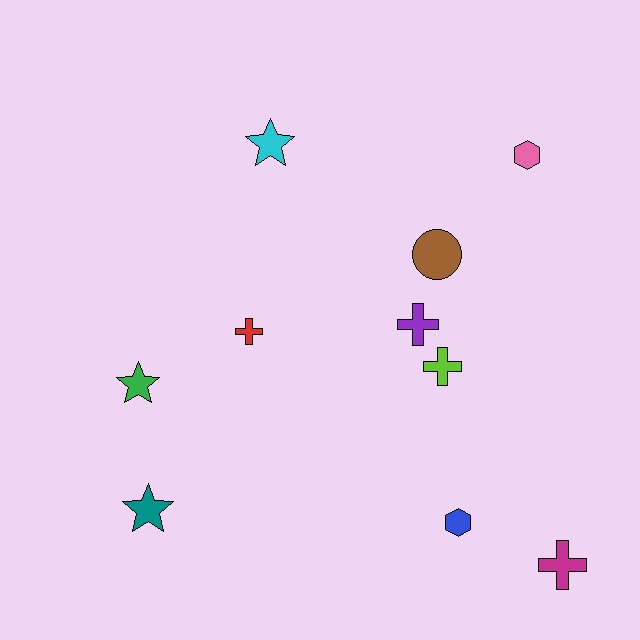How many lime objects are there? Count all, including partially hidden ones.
There is 1 lime object.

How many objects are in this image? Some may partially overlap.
There are 10 objects.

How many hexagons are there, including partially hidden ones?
There are 2 hexagons.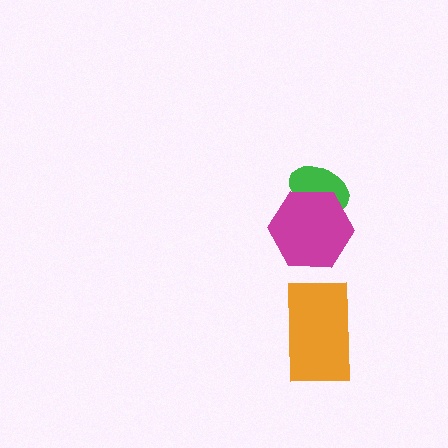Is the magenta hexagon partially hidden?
No, no other shape covers it.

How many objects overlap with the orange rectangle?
0 objects overlap with the orange rectangle.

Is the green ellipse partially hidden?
Yes, it is partially covered by another shape.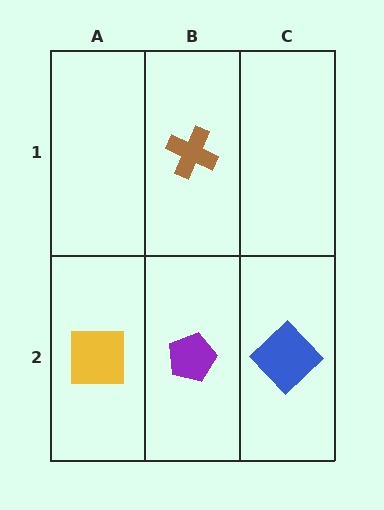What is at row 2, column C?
A blue diamond.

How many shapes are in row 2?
3 shapes.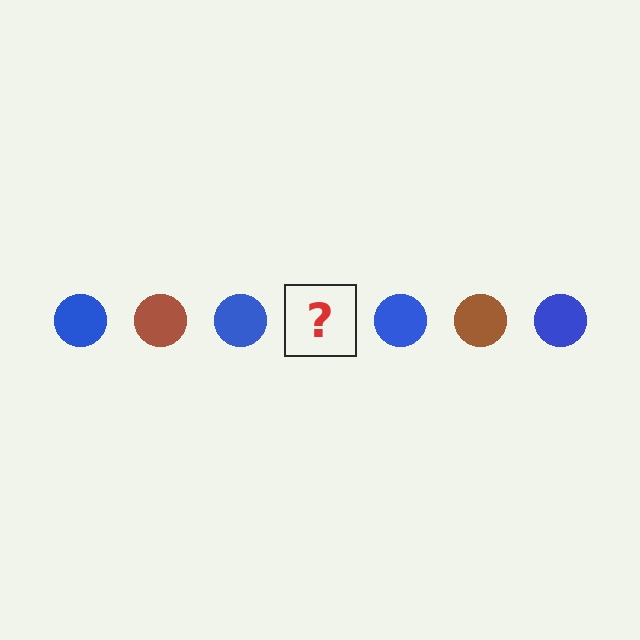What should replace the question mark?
The question mark should be replaced with a brown circle.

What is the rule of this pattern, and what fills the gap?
The rule is that the pattern cycles through blue, brown circles. The gap should be filled with a brown circle.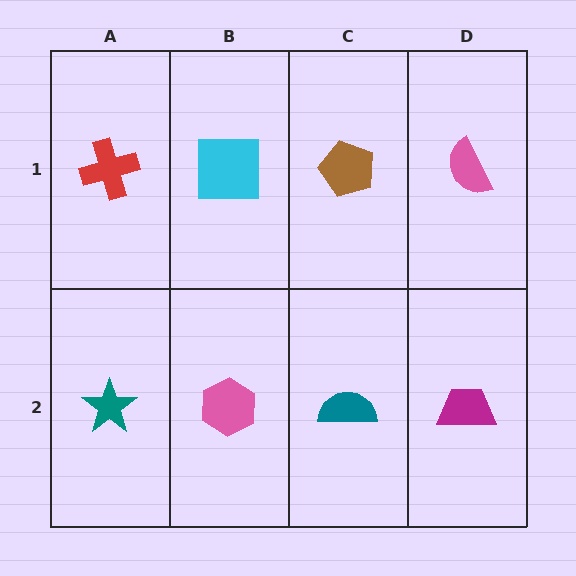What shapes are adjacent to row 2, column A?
A red cross (row 1, column A), a pink hexagon (row 2, column B).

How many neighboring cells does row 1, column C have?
3.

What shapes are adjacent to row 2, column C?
A brown pentagon (row 1, column C), a pink hexagon (row 2, column B), a magenta trapezoid (row 2, column D).